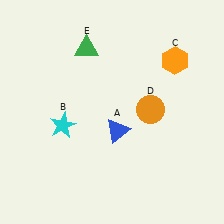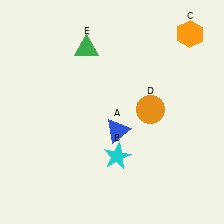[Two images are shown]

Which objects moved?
The objects that moved are: the cyan star (B), the orange hexagon (C).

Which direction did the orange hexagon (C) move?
The orange hexagon (C) moved up.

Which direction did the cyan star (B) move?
The cyan star (B) moved right.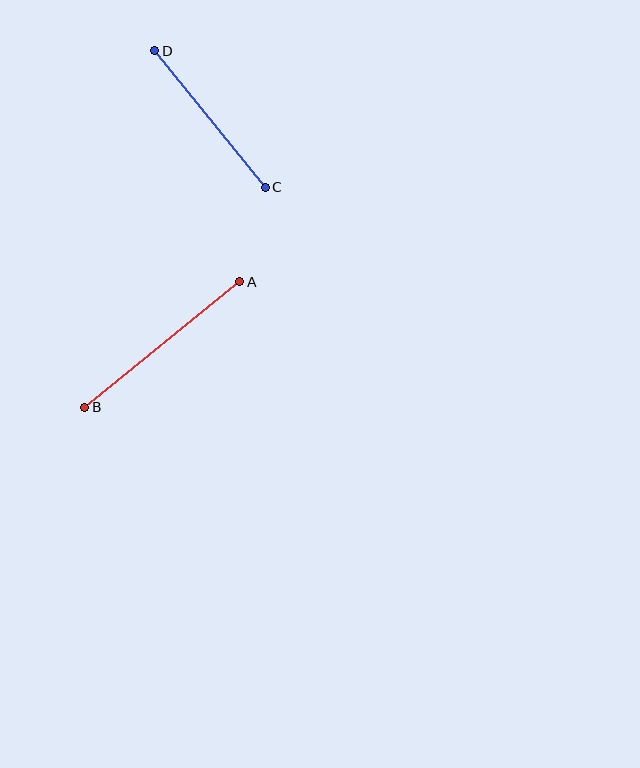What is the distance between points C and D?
The distance is approximately 176 pixels.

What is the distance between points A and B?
The distance is approximately 199 pixels.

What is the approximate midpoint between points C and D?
The midpoint is at approximately (210, 119) pixels.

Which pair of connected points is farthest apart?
Points A and B are farthest apart.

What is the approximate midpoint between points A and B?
The midpoint is at approximately (162, 345) pixels.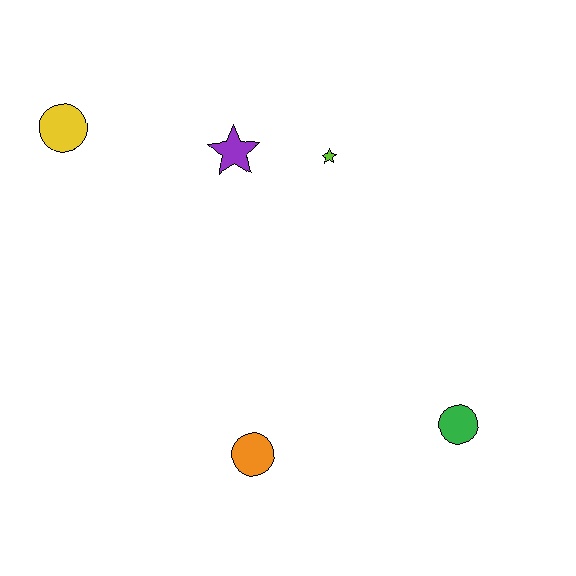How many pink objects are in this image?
There are no pink objects.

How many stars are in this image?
There are 2 stars.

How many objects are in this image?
There are 5 objects.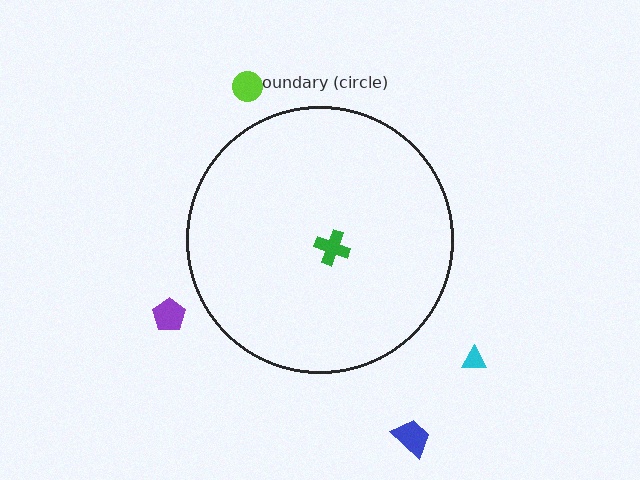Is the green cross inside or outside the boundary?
Inside.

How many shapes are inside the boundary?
1 inside, 4 outside.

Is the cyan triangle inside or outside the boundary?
Outside.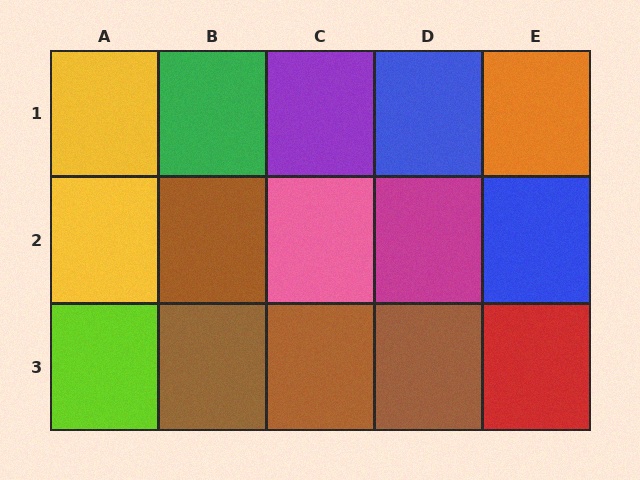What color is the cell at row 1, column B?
Green.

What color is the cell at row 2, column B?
Brown.